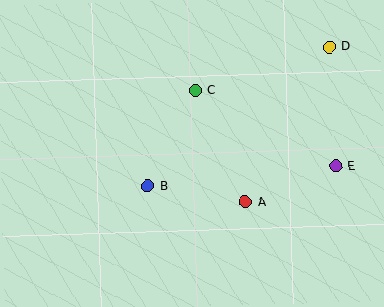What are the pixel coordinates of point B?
Point B is at (148, 186).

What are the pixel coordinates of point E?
Point E is at (335, 166).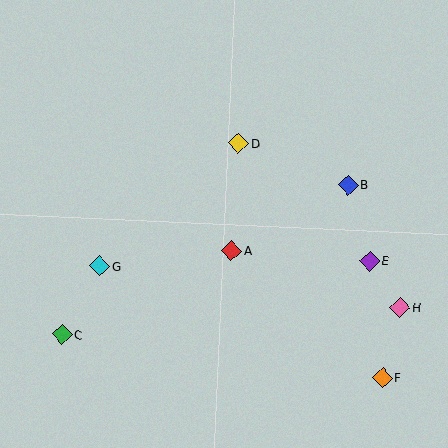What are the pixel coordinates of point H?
Point H is at (400, 308).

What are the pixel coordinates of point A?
Point A is at (232, 251).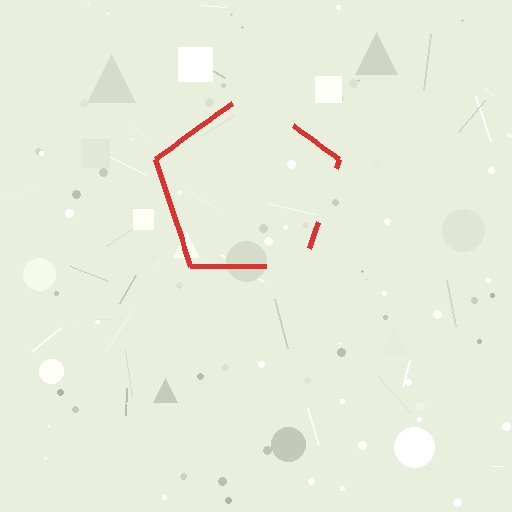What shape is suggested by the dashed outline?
The dashed outline suggests a pentagon.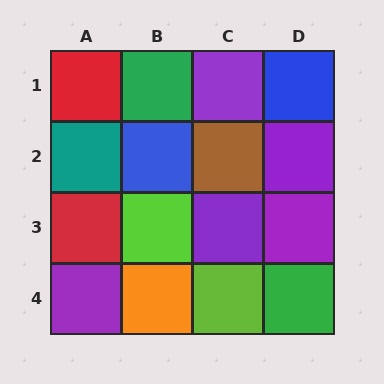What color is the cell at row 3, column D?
Purple.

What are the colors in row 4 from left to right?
Purple, orange, lime, green.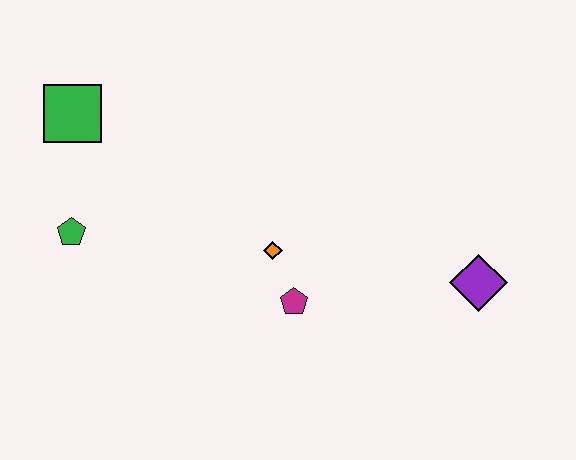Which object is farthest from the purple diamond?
The green square is farthest from the purple diamond.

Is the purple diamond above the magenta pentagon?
Yes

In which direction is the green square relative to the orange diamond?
The green square is to the left of the orange diamond.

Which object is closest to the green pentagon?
The green square is closest to the green pentagon.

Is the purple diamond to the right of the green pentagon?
Yes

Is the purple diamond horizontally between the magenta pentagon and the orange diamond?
No